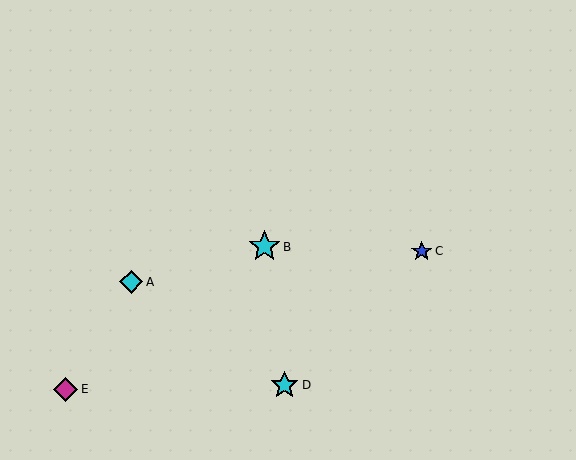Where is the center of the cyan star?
The center of the cyan star is at (285, 385).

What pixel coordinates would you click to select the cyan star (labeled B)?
Click at (265, 247) to select the cyan star B.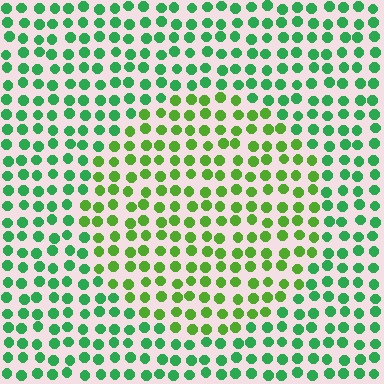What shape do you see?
I see a circle.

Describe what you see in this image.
The image is filled with small green elements in a uniform arrangement. A circle-shaped region is visible where the elements are tinted to a slightly different hue, forming a subtle color boundary.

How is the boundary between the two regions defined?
The boundary is defined purely by a slight shift in hue (about 35 degrees). Spacing, size, and orientation are identical on both sides.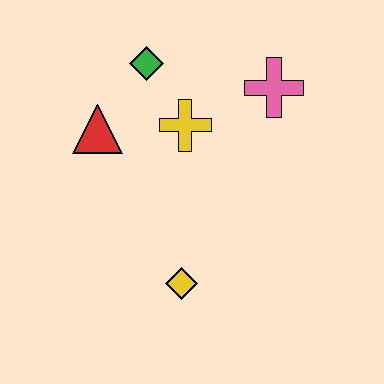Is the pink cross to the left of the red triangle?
No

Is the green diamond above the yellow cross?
Yes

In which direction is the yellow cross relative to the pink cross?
The yellow cross is to the left of the pink cross.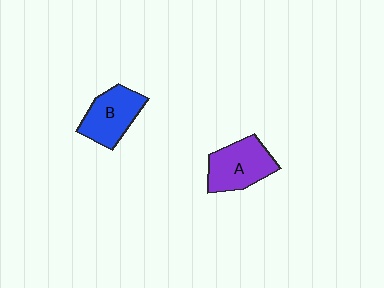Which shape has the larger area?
Shape A (purple).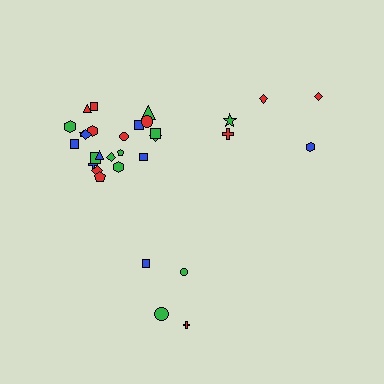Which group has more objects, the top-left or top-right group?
The top-left group.